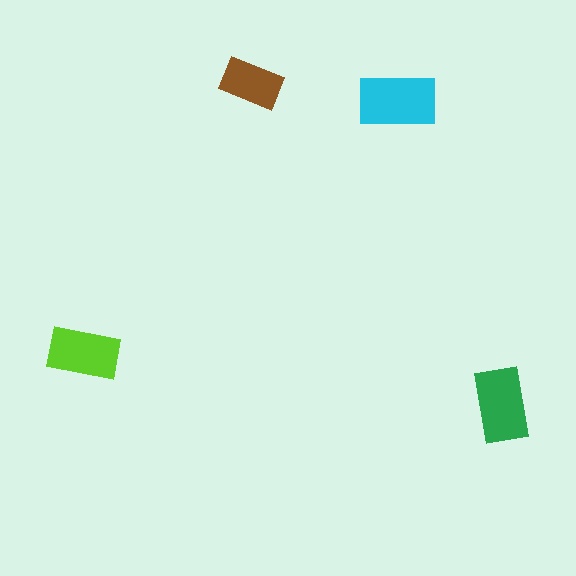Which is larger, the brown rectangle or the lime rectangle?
The lime one.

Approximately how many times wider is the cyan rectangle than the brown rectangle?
About 1.5 times wider.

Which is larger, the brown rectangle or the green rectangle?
The green one.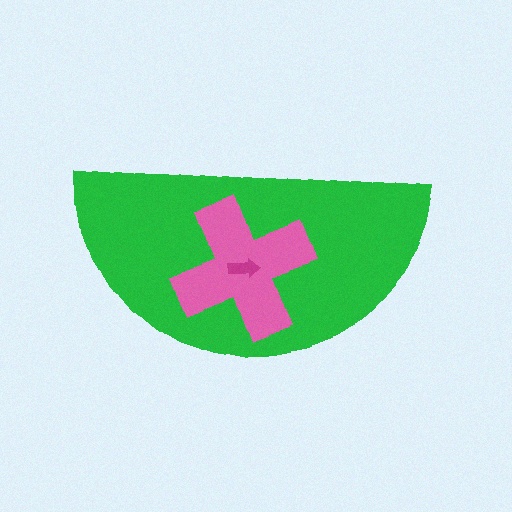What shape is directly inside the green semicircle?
The pink cross.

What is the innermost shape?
The magenta arrow.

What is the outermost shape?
The green semicircle.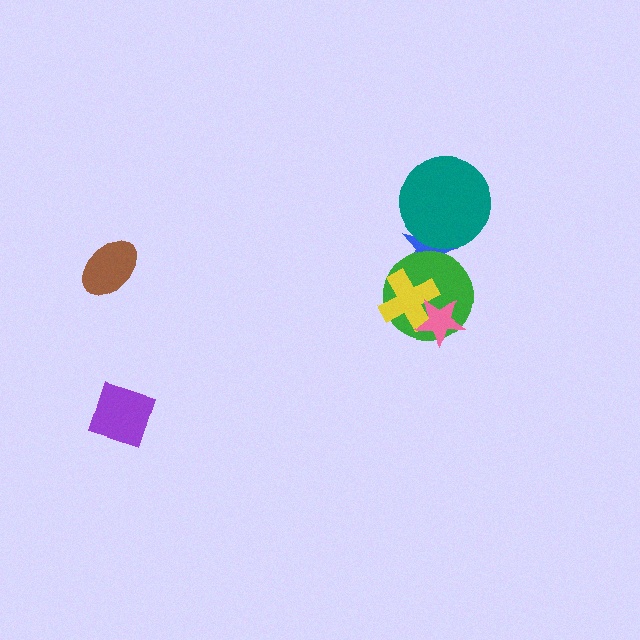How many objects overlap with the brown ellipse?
0 objects overlap with the brown ellipse.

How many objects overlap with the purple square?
0 objects overlap with the purple square.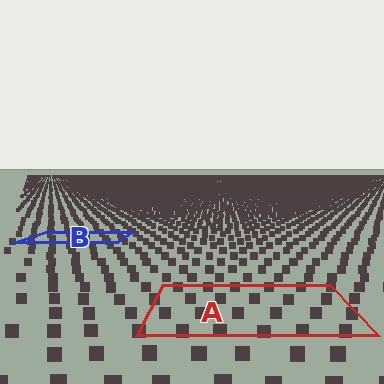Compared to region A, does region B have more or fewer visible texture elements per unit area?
Region B has more texture elements per unit area — they are packed more densely because it is farther away.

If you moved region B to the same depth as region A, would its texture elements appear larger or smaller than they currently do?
They would appear larger. At a closer depth, the same texture elements are projected at a bigger on-screen size.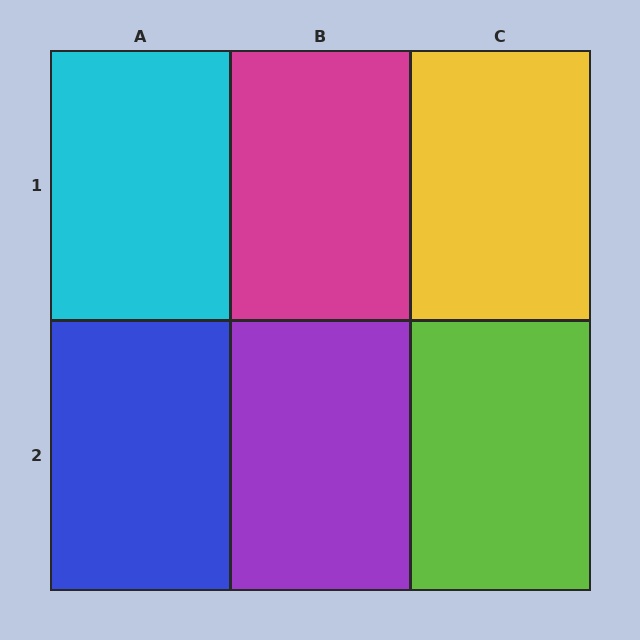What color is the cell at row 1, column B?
Magenta.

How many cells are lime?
1 cell is lime.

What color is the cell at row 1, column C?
Yellow.